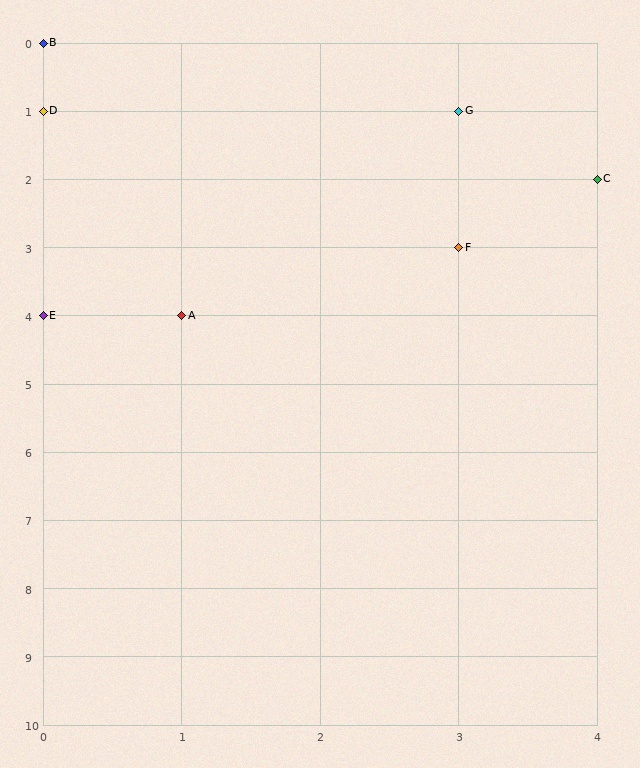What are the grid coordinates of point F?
Point F is at grid coordinates (3, 3).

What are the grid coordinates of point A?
Point A is at grid coordinates (1, 4).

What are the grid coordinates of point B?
Point B is at grid coordinates (0, 0).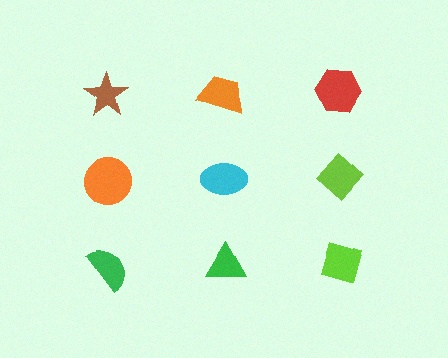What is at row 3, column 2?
A green triangle.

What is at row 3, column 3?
A lime diamond.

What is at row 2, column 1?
An orange circle.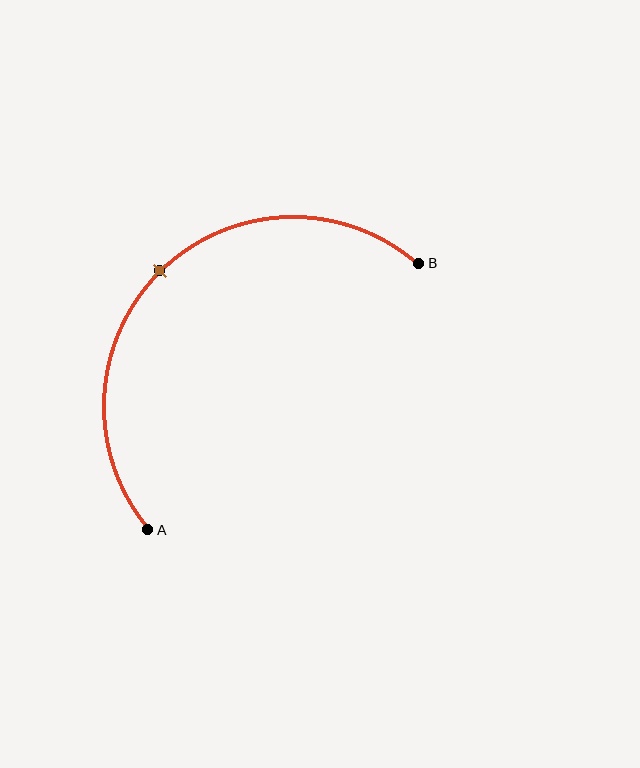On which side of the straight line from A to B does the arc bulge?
The arc bulges above and to the left of the straight line connecting A and B.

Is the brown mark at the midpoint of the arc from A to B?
Yes. The brown mark lies on the arc at equal arc-length from both A and B — it is the arc midpoint.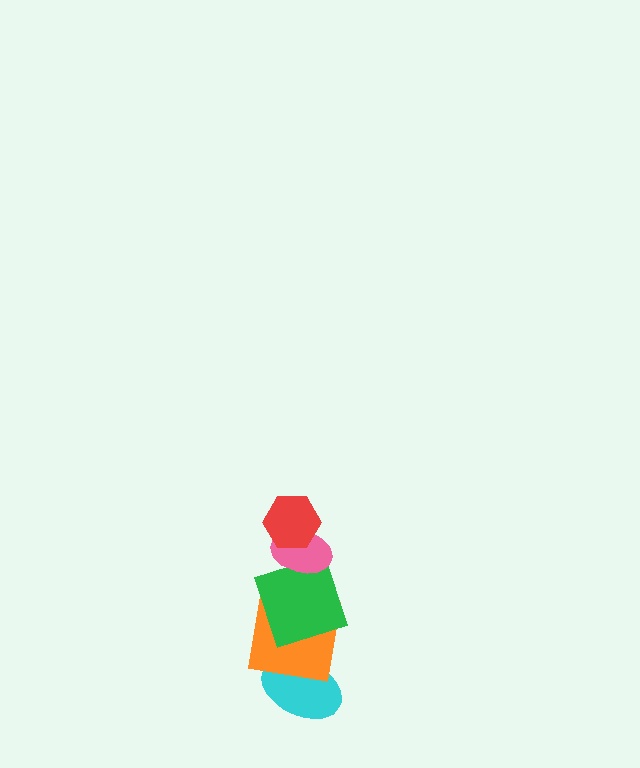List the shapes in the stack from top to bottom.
From top to bottom: the red hexagon, the pink ellipse, the green square, the orange square, the cyan ellipse.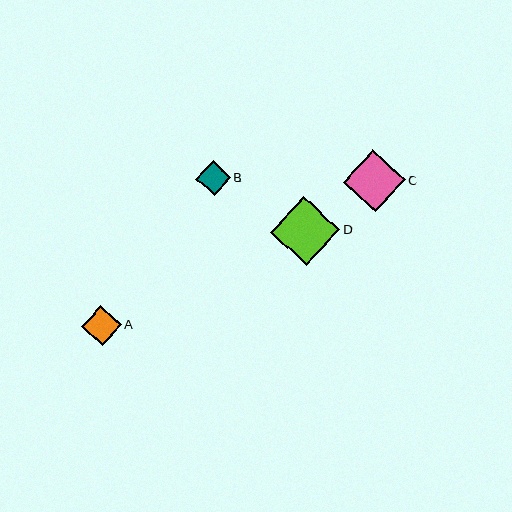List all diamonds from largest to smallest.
From largest to smallest: D, C, A, B.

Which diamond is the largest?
Diamond D is the largest with a size of approximately 69 pixels.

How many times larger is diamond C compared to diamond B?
Diamond C is approximately 1.8 times the size of diamond B.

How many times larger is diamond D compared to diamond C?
Diamond D is approximately 1.1 times the size of diamond C.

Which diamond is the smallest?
Diamond B is the smallest with a size of approximately 34 pixels.